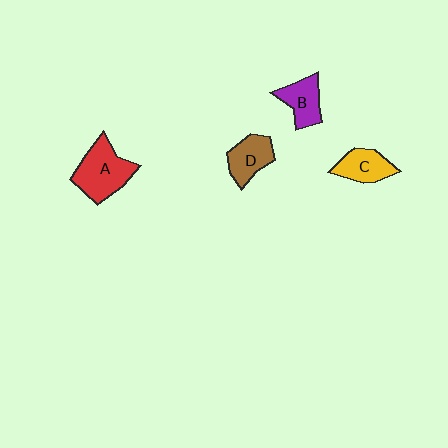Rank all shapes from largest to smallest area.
From largest to smallest: A (red), D (brown), C (yellow), B (purple).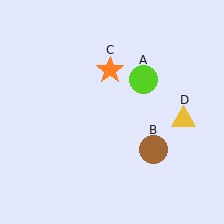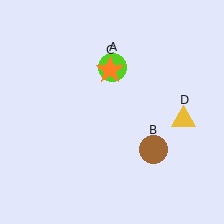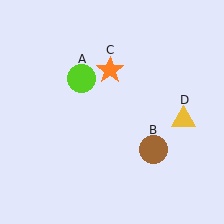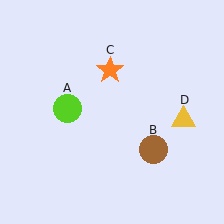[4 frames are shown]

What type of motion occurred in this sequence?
The lime circle (object A) rotated counterclockwise around the center of the scene.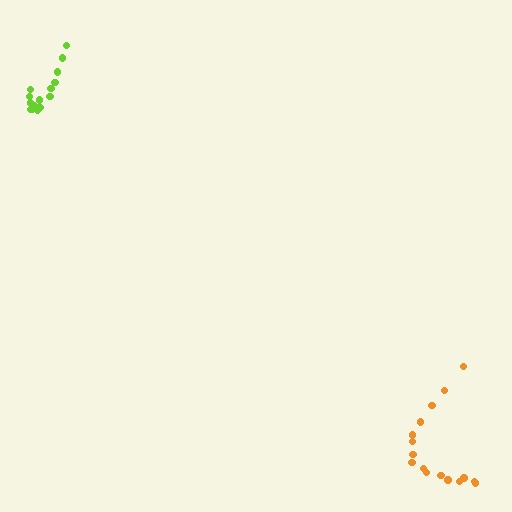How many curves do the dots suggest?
There are 2 distinct paths.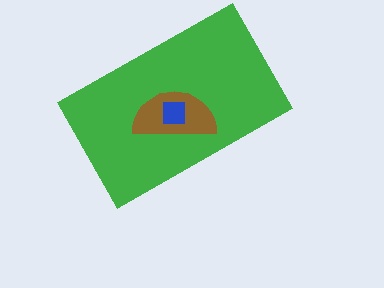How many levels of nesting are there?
3.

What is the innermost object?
The blue square.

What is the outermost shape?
The green rectangle.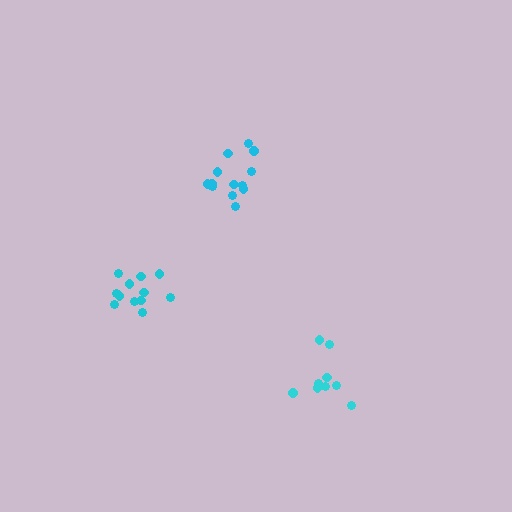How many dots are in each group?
Group 1: 13 dots, Group 2: 12 dots, Group 3: 9 dots (34 total).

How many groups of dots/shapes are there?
There are 3 groups.